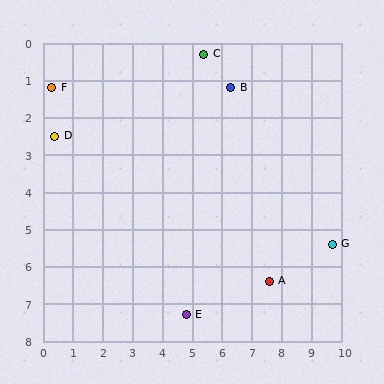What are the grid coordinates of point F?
Point F is at approximately (0.3, 1.2).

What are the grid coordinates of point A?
Point A is at approximately (7.6, 6.4).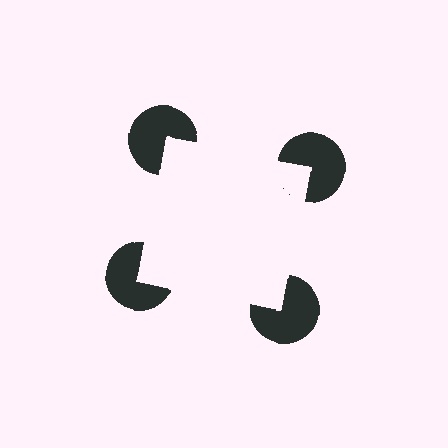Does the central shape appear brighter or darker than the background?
It typically appears slightly brighter than the background, even though no actual brightness change is drawn.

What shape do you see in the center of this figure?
An illusory square — its edges are inferred from the aligned wedge cuts in the pac-man discs, not physically drawn.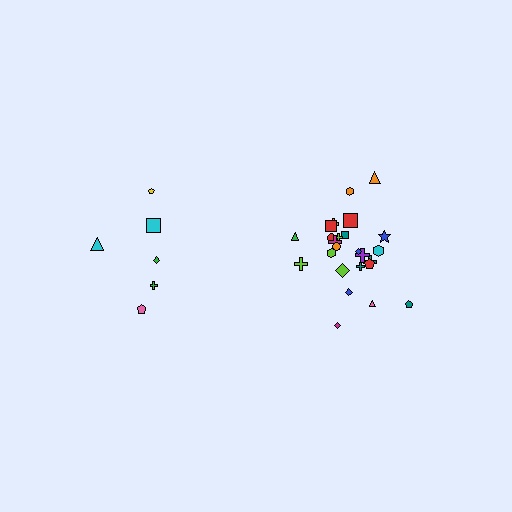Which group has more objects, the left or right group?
The right group.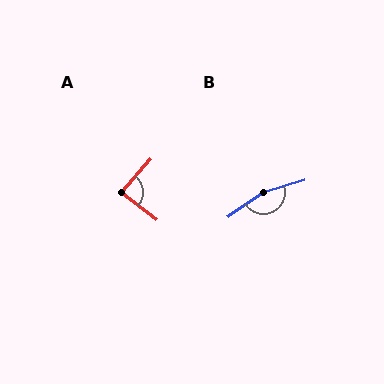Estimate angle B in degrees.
Approximately 162 degrees.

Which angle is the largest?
B, at approximately 162 degrees.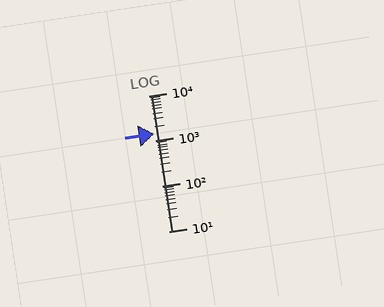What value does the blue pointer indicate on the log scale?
The pointer indicates approximately 1400.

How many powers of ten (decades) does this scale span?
The scale spans 3 decades, from 10 to 10000.